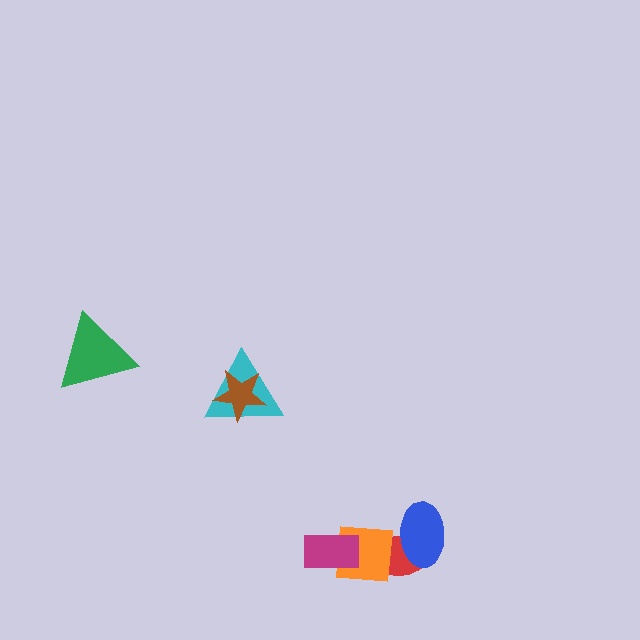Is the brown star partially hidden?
No, no other shape covers it.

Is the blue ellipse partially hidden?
Yes, it is partially covered by another shape.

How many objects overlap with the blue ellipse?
2 objects overlap with the blue ellipse.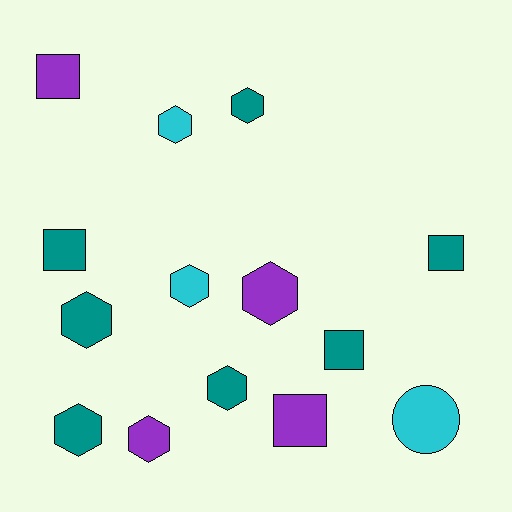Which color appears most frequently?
Teal, with 7 objects.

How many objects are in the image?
There are 14 objects.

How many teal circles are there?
There are no teal circles.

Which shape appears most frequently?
Hexagon, with 8 objects.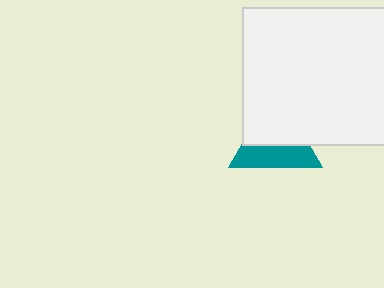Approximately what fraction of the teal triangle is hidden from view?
Roughly 53% of the teal triangle is hidden behind the white rectangle.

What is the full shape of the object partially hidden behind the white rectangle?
The partially hidden object is a teal triangle.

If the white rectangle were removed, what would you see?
You would see the complete teal triangle.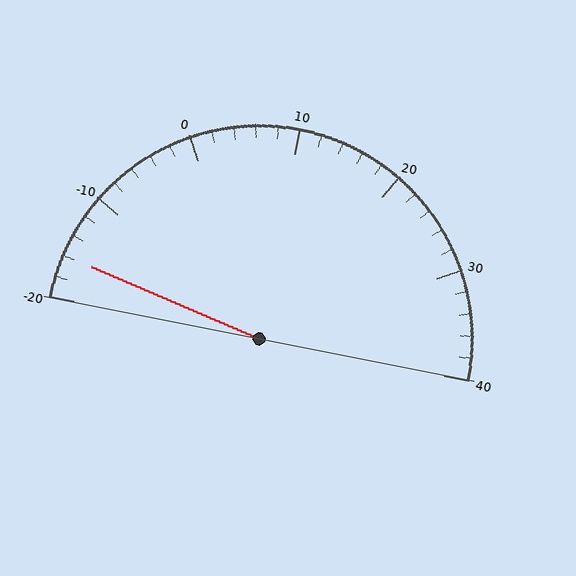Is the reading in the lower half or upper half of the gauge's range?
The reading is in the lower half of the range (-20 to 40).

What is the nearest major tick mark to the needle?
The nearest major tick mark is -20.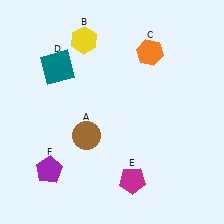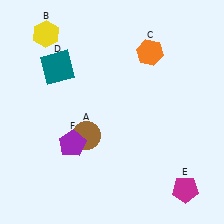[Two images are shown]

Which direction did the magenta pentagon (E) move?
The magenta pentagon (E) moved right.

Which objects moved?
The objects that moved are: the yellow hexagon (B), the magenta pentagon (E), the purple pentagon (F).